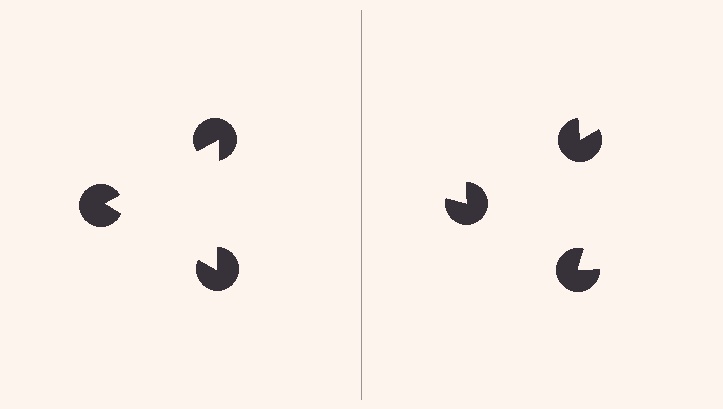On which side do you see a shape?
An illusory triangle appears on the left side. On the right side the wedge cuts are rotated, so no coherent shape forms.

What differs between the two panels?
The pac-man discs are positioned identically on both sides; only the wedge orientations differ. On the left they align to a triangle; on the right they are misaligned.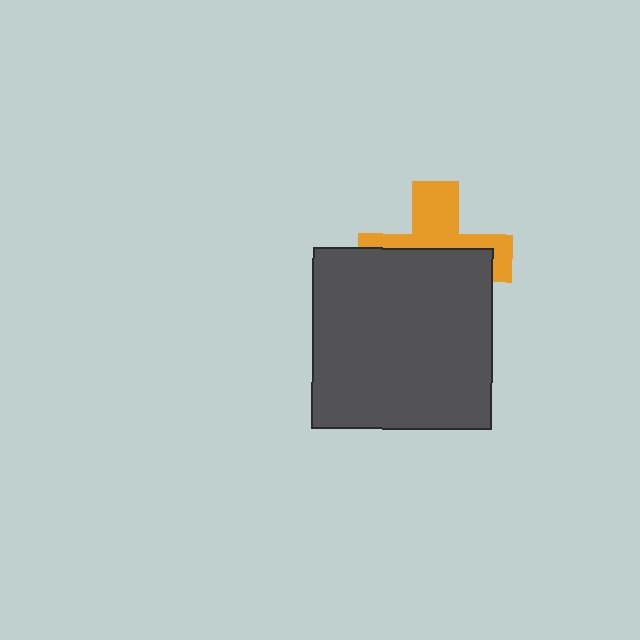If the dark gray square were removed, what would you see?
You would see the complete orange cross.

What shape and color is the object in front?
The object in front is a dark gray square.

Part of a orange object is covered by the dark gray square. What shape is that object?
It is a cross.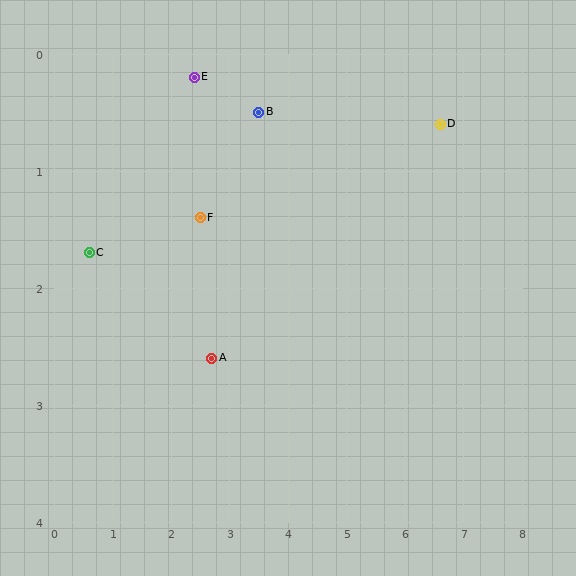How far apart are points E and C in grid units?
Points E and C are about 2.3 grid units apart.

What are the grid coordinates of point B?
Point B is at approximately (3.5, 0.5).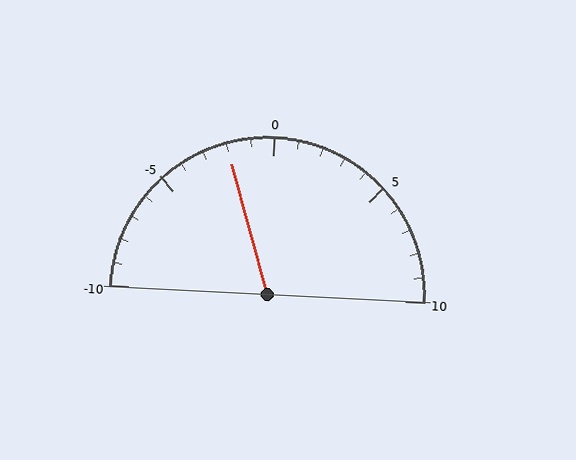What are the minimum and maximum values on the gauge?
The gauge ranges from -10 to 10.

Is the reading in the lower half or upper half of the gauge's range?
The reading is in the lower half of the range (-10 to 10).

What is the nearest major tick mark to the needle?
The nearest major tick mark is 0.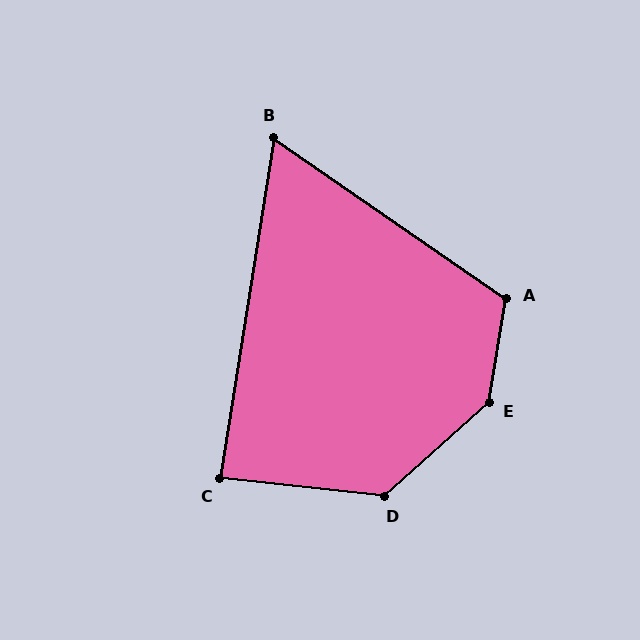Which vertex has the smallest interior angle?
B, at approximately 64 degrees.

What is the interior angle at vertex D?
Approximately 132 degrees (obtuse).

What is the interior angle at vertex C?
Approximately 87 degrees (approximately right).